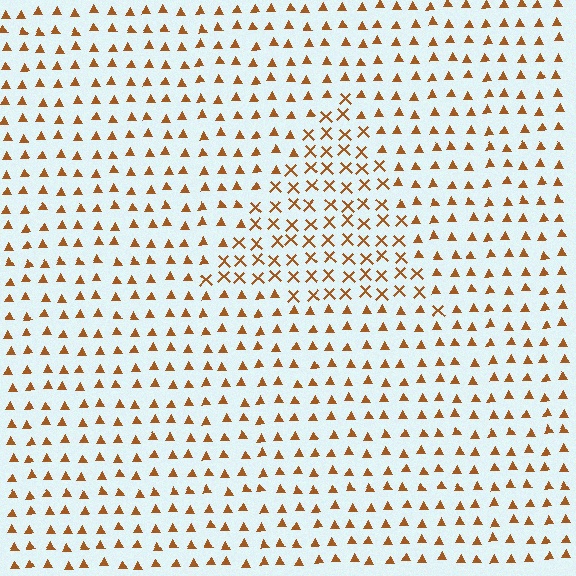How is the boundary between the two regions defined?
The boundary is defined by a change in element shape: X marks inside vs. triangles outside. All elements share the same color and spacing.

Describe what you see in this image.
The image is filled with small brown elements arranged in a uniform grid. A triangle-shaped region contains X marks, while the surrounding area contains triangles. The boundary is defined purely by the change in element shape.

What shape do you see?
I see a triangle.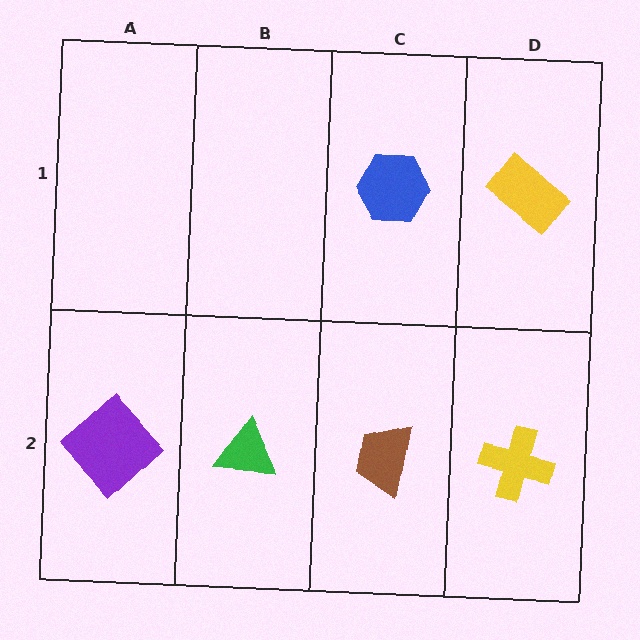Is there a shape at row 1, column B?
No, that cell is empty.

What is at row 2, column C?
A brown trapezoid.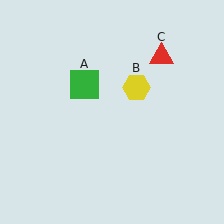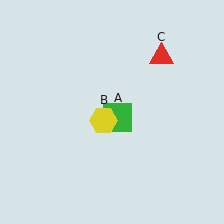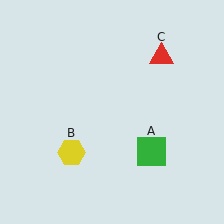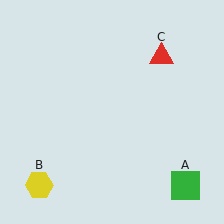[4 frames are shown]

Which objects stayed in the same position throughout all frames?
Red triangle (object C) remained stationary.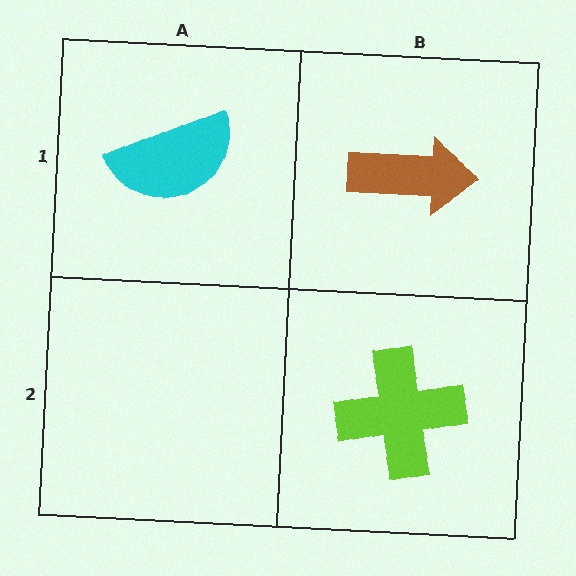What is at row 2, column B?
A lime cross.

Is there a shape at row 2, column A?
No, that cell is empty.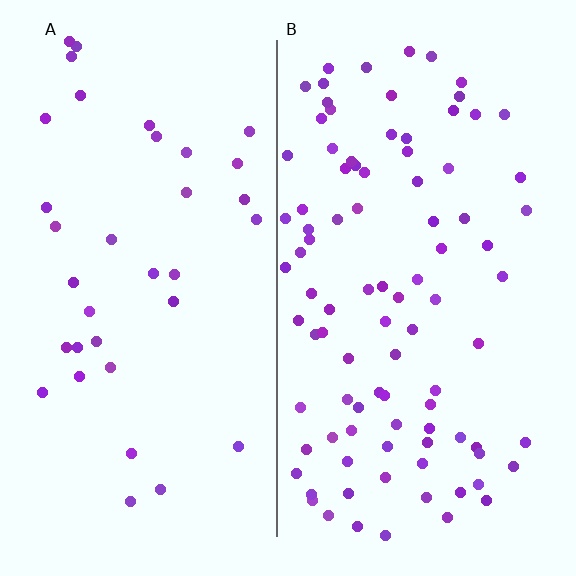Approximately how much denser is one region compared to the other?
Approximately 2.6× — region B over region A.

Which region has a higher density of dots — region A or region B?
B (the right).